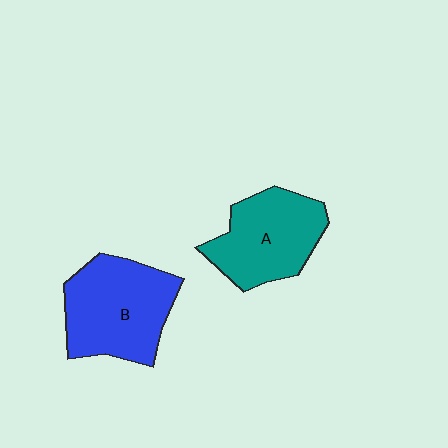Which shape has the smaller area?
Shape A (teal).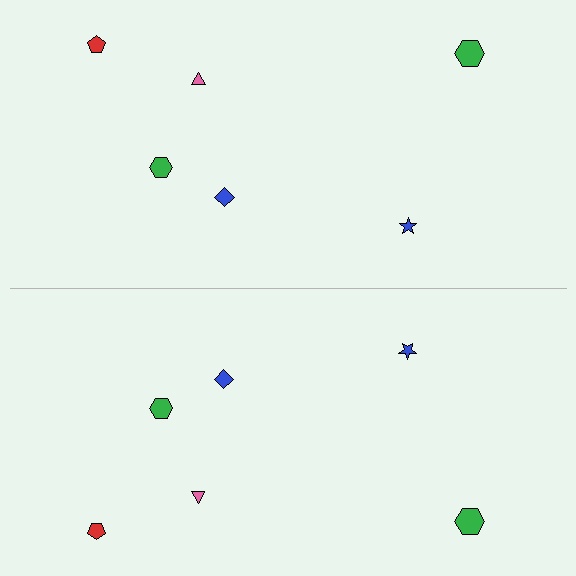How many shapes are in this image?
There are 12 shapes in this image.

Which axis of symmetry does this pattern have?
The pattern has a horizontal axis of symmetry running through the center of the image.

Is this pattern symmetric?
Yes, this pattern has bilateral (reflection) symmetry.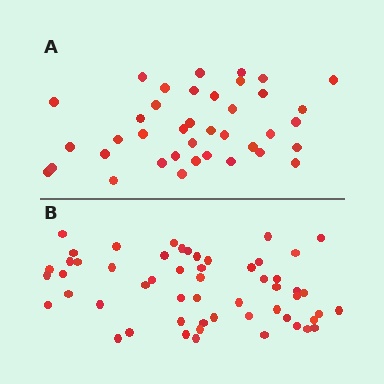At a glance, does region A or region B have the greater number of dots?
Region B (the bottom region) has more dots.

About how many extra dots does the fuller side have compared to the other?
Region B has approximately 15 more dots than region A.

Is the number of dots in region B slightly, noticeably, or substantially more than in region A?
Region B has noticeably more, but not dramatically so. The ratio is roughly 1.4 to 1.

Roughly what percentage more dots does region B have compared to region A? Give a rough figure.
About 40% more.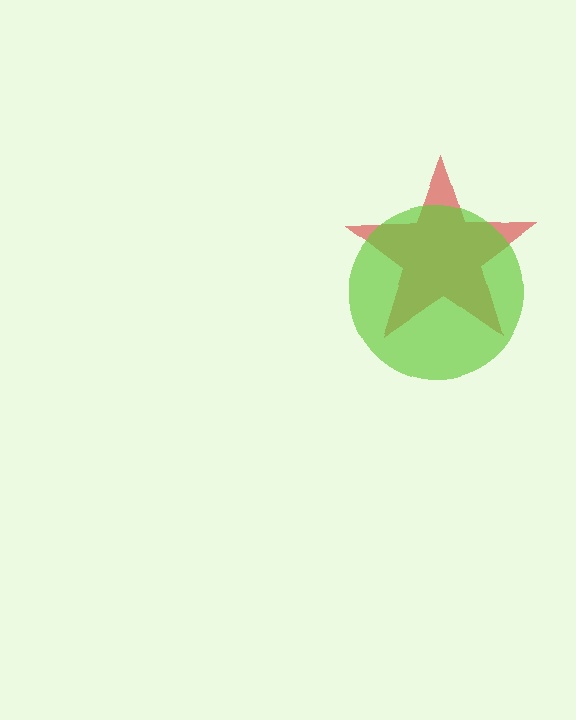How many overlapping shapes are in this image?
There are 2 overlapping shapes in the image.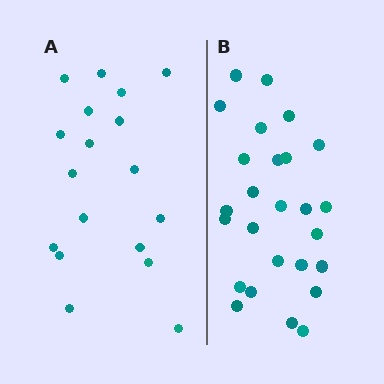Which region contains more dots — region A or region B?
Region B (the right region) has more dots.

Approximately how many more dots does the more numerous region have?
Region B has roughly 8 or so more dots than region A.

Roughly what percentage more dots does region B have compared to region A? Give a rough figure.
About 45% more.